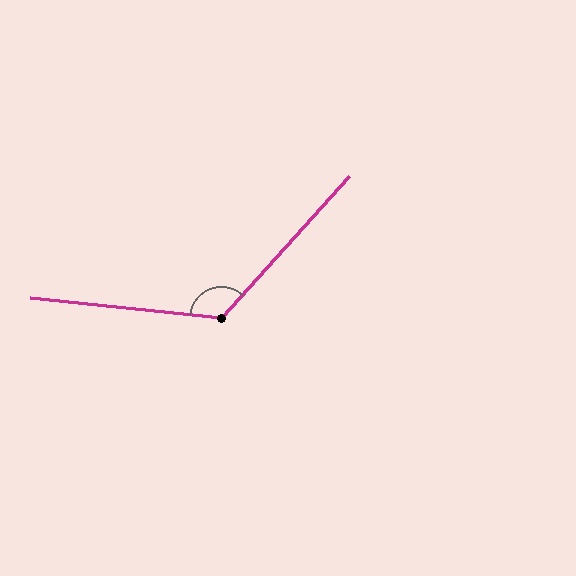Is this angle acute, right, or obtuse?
It is obtuse.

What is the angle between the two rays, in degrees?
Approximately 126 degrees.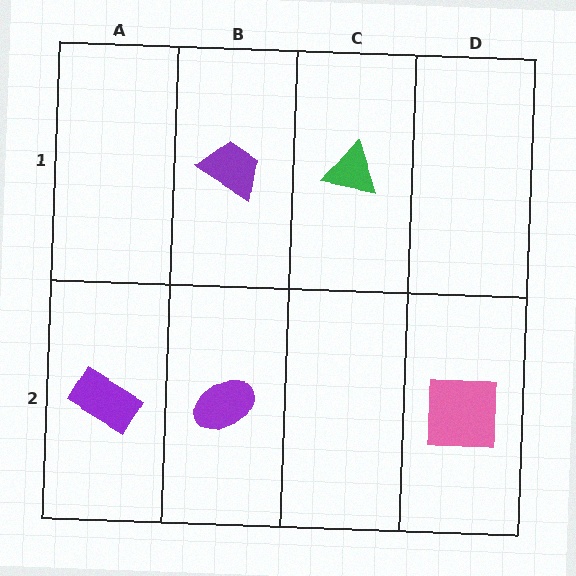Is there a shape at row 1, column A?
No, that cell is empty.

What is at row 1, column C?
A green triangle.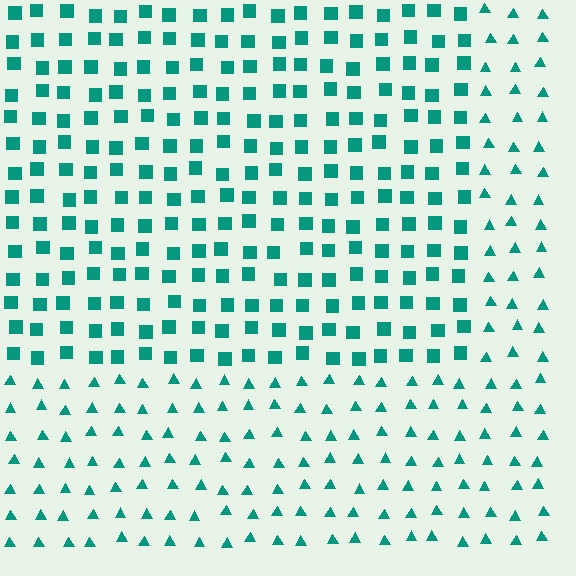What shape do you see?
I see a rectangle.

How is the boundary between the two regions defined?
The boundary is defined by a change in element shape: squares inside vs. triangles outside. All elements share the same color and spacing.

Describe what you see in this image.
The image is filled with small teal elements arranged in a uniform grid. A rectangle-shaped region contains squares, while the surrounding area contains triangles. The boundary is defined purely by the change in element shape.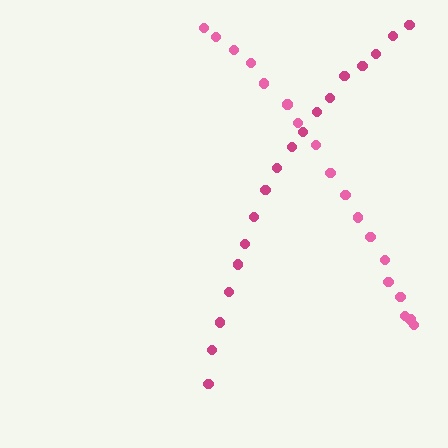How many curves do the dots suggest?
There are 2 distinct paths.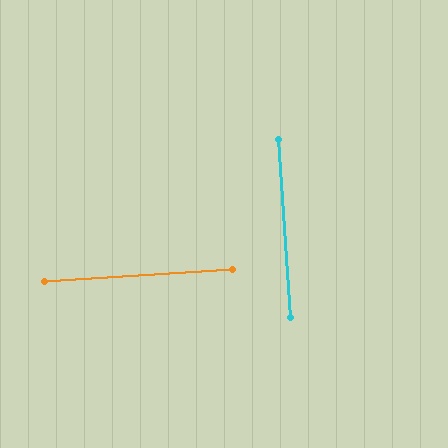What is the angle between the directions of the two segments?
Approximately 90 degrees.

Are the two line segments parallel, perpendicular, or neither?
Perpendicular — they meet at approximately 90°.